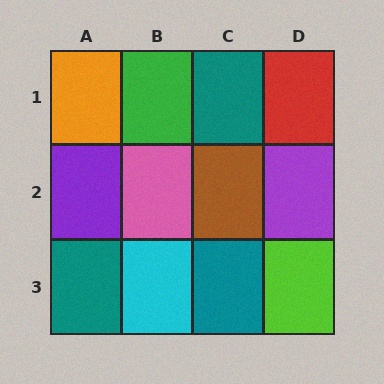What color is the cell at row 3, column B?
Cyan.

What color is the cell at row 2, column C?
Brown.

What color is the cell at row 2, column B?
Pink.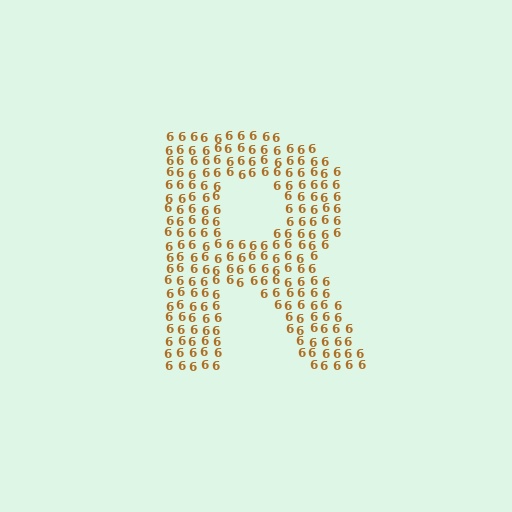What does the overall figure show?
The overall figure shows the letter R.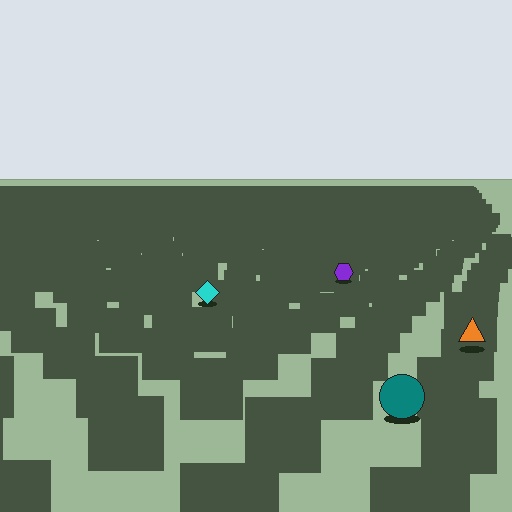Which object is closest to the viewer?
The teal circle is closest. The texture marks near it are larger and more spread out.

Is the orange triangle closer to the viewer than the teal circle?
No. The teal circle is closer — you can tell from the texture gradient: the ground texture is coarser near it.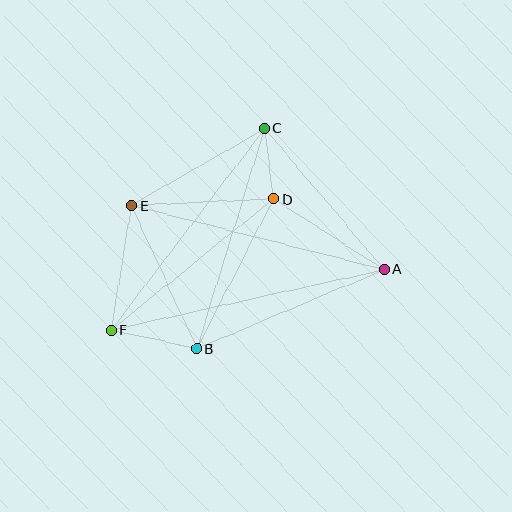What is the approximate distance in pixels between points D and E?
The distance between D and E is approximately 142 pixels.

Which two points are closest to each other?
Points C and D are closest to each other.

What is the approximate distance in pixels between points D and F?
The distance between D and F is approximately 209 pixels.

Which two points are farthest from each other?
Points A and F are farthest from each other.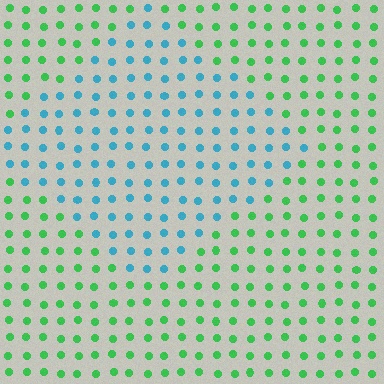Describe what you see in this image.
The image is filled with small green elements in a uniform arrangement. A diamond-shaped region is visible where the elements are tinted to a slightly different hue, forming a subtle color boundary.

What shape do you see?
I see a diamond.